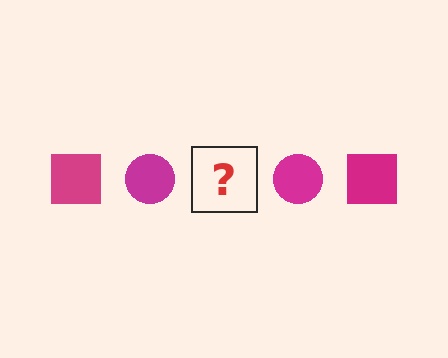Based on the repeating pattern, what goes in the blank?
The blank should be a magenta square.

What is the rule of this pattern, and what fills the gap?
The rule is that the pattern cycles through square, circle shapes in magenta. The gap should be filled with a magenta square.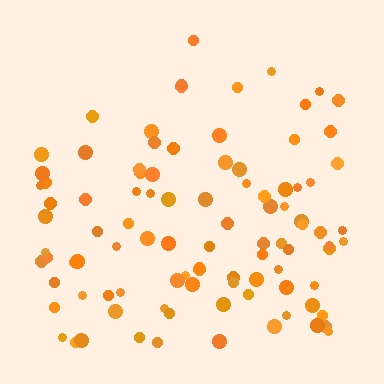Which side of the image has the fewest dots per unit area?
The top.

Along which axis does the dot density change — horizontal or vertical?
Vertical.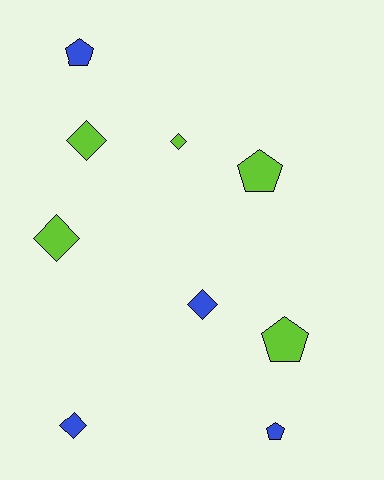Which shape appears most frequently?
Diamond, with 5 objects.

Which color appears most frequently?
Lime, with 5 objects.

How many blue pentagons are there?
There are 2 blue pentagons.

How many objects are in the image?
There are 9 objects.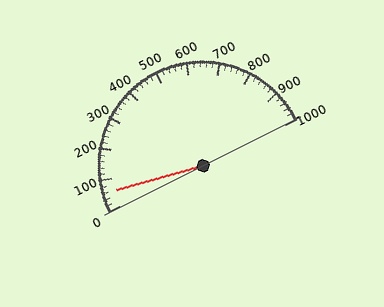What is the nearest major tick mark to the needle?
The nearest major tick mark is 100.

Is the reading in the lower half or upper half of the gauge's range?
The reading is in the lower half of the range (0 to 1000).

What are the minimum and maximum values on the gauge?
The gauge ranges from 0 to 1000.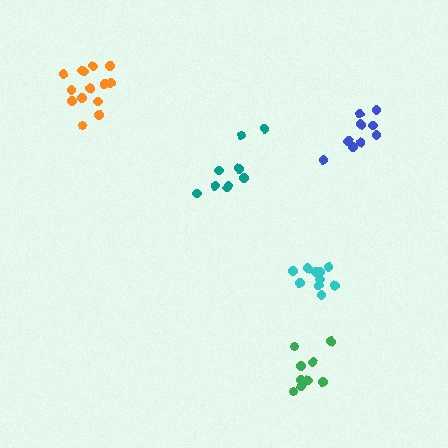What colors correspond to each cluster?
The clusters are colored: cyan, orange, teal, blue, green.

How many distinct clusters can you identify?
There are 5 distinct clusters.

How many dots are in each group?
Group 1: 10 dots, Group 2: 15 dots, Group 3: 9 dots, Group 4: 9 dots, Group 5: 9 dots (52 total).